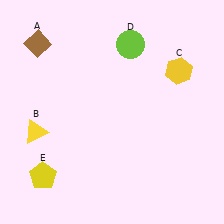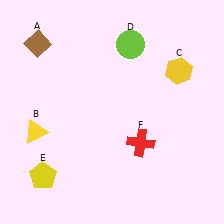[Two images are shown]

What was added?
A red cross (F) was added in Image 2.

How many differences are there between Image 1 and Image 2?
There is 1 difference between the two images.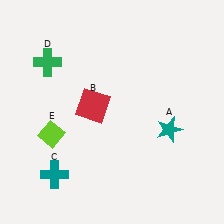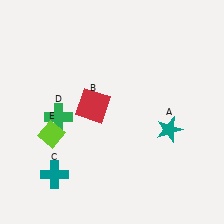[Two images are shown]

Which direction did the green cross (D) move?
The green cross (D) moved down.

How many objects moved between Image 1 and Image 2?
1 object moved between the two images.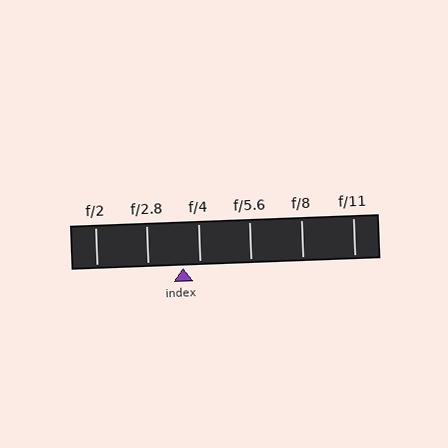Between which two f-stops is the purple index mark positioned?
The index mark is between f/2.8 and f/4.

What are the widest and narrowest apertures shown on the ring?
The widest aperture shown is f/2 and the narrowest is f/11.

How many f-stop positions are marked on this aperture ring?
There are 6 f-stop positions marked.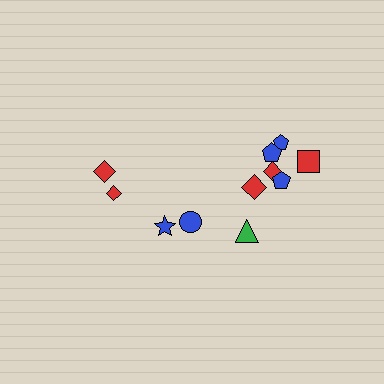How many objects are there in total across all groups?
There are 11 objects.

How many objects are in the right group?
There are 8 objects.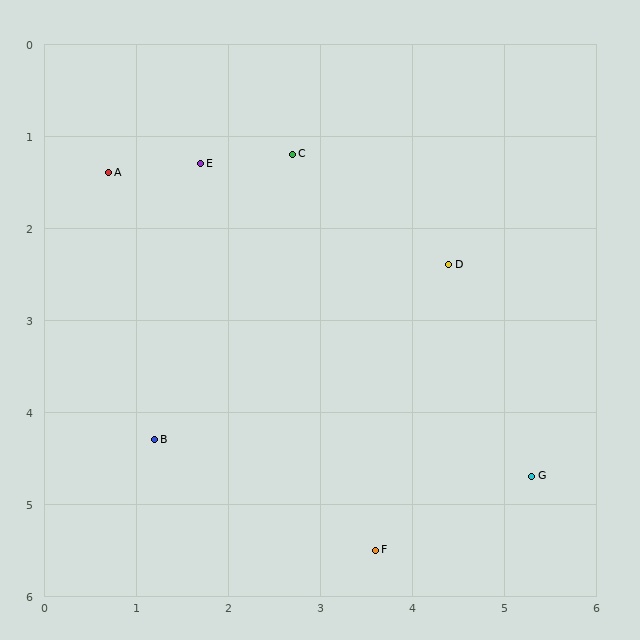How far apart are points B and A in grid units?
Points B and A are about 2.9 grid units apart.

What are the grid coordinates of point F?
Point F is at approximately (3.6, 5.5).